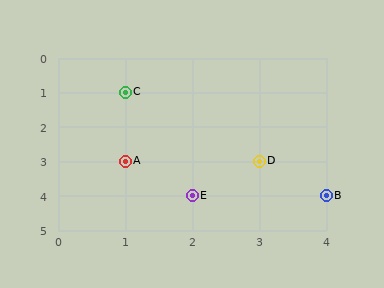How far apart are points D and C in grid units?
Points D and C are 2 columns and 2 rows apart (about 2.8 grid units diagonally).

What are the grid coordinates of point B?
Point B is at grid coordinates (4, 4).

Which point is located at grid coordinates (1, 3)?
Point A is at (1, 3).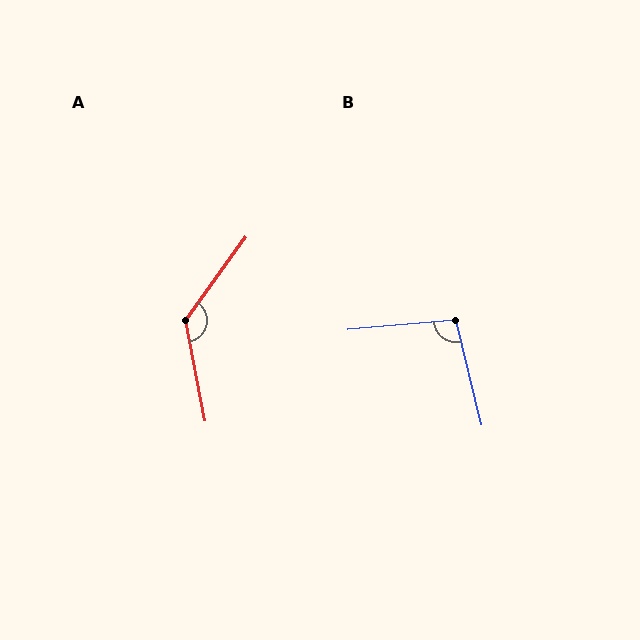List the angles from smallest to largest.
B (98°), A (133°).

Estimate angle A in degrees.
Approximately 133 degrees.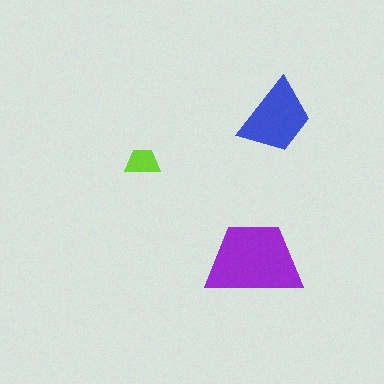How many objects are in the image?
There are 3 objects in the image.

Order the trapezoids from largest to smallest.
the purple one, the blue one, the lime one.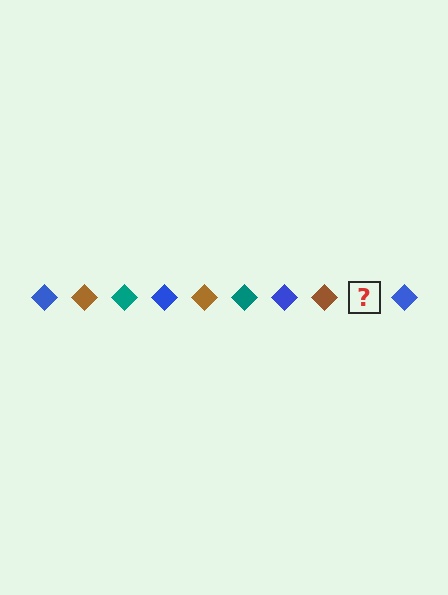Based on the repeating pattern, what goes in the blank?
The blank should be a teal diamond.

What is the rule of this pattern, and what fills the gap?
The rule is that the pattern cycles through blue, brown, teal diamonds. The gap should be filled with a teal diamond.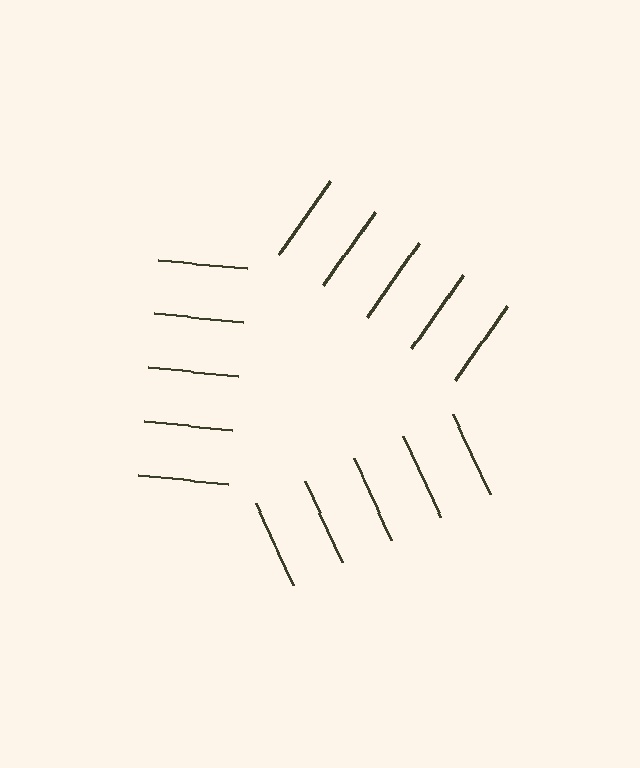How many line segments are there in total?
15 — 5 along each of the 3 edges.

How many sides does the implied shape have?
3 sides — the line-ends trace a triangle.